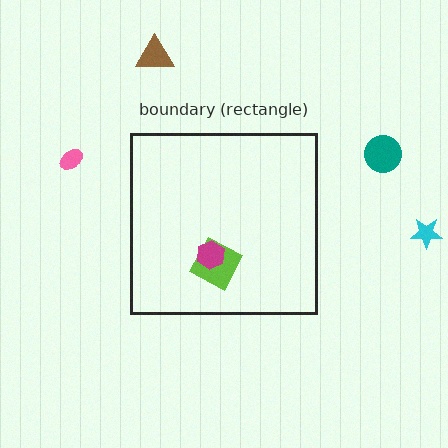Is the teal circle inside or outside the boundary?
Outside.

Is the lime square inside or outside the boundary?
Inside.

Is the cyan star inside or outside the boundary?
Outside.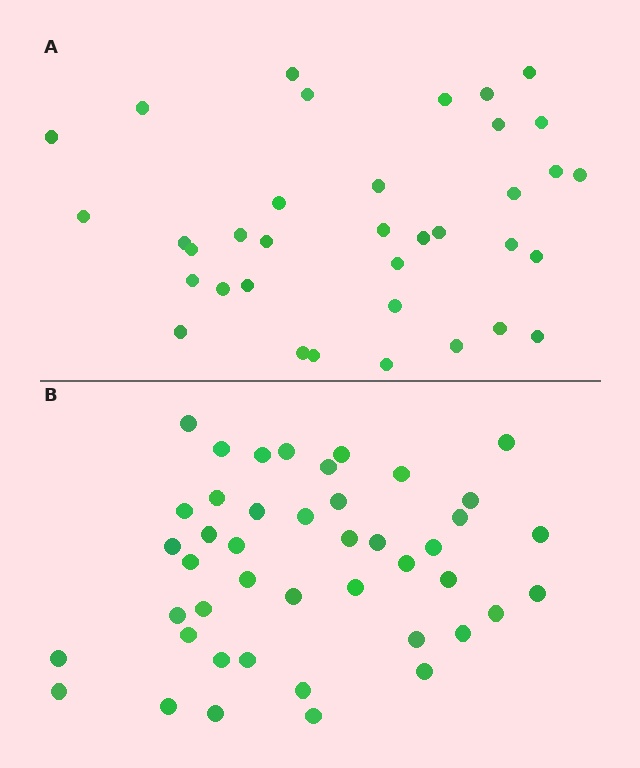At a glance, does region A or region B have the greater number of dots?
Region B (the bottom region) has more dots.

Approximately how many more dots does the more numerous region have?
Region B has roughly 8 or so more dots than region A.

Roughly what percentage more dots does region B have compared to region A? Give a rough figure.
About 20% more.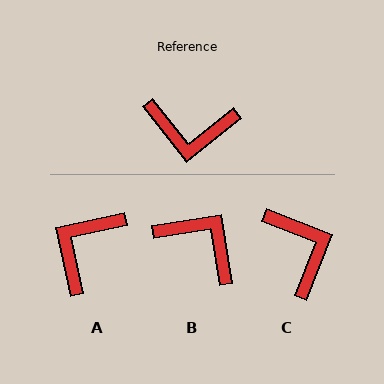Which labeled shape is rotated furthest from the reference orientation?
B, about 151 degrees away.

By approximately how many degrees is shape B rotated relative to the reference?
Approximately 151 degrees counter-clockwise.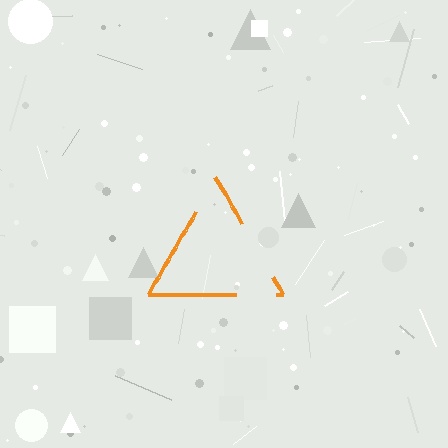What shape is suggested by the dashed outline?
The dashed outline suggests a triangle.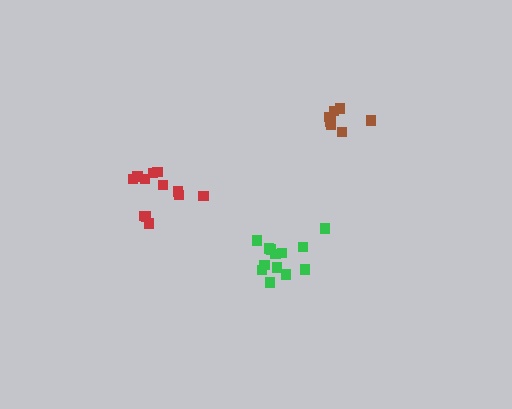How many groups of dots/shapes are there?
There are 3 groups.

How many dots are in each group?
Group 1: 13 dots, Group 2: 12 dots, Group 3: 7 dots (32 total).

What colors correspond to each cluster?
The clusters are colored: green, red, brown.